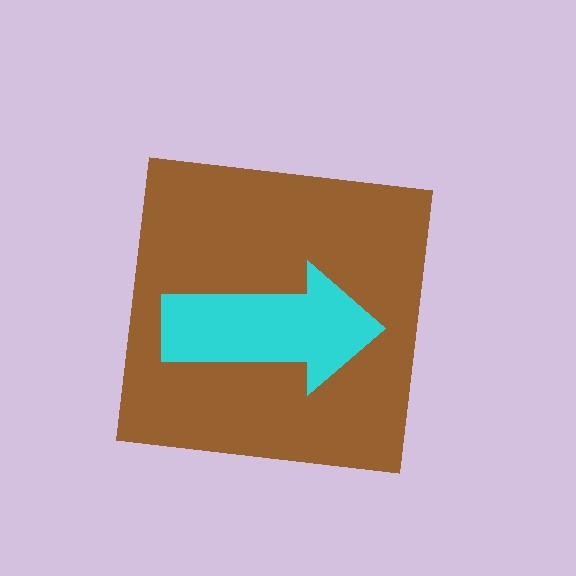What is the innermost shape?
The cyan arrow.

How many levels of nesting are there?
2.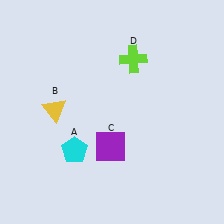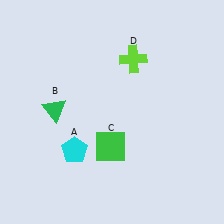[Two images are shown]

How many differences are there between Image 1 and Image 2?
There are 2 differences between the two images.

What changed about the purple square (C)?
In Image 1, C is purple. In Image 2, it changed to green.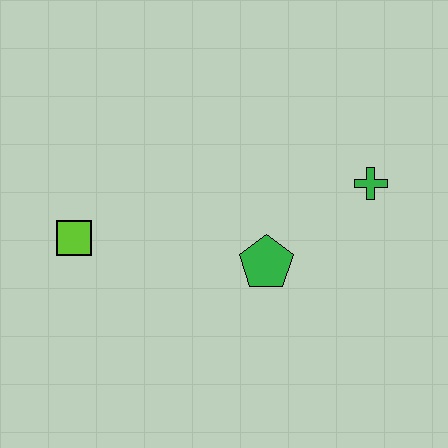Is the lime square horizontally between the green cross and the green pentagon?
No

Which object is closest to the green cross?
The green pentagon is closest to the green cross.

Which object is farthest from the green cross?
The lime square is farthest from the green cross.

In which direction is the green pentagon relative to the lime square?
The green pentagon is to the right of the lime square.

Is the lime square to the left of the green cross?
Yes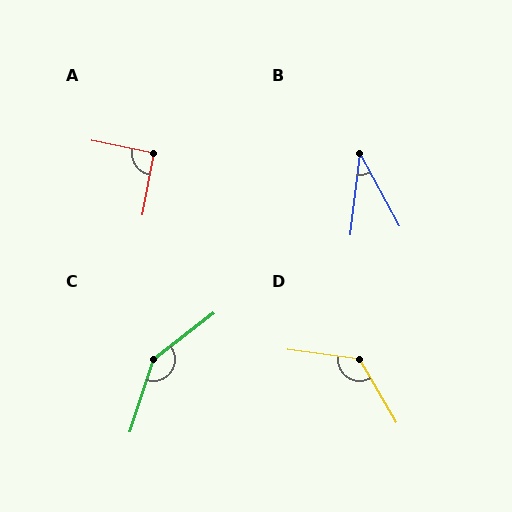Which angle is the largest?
C, at approximately 145 degrees.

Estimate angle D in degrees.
Approximately 128 degrees.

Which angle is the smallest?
B, at approximately 35 degrees.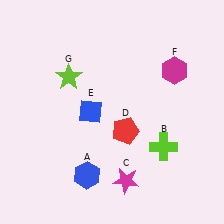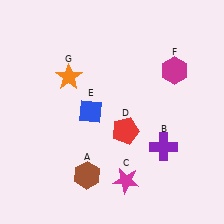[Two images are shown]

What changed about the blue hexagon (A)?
In Image 1, A is blue. In Image 2, it changed to brown.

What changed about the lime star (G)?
In Image 1, G is lime. In Image 2, it changed to orange.